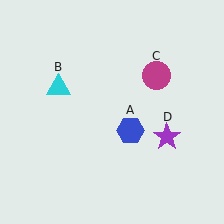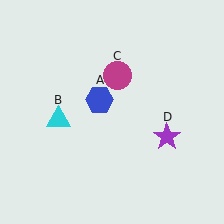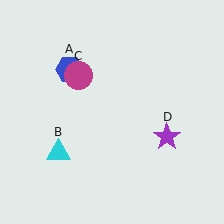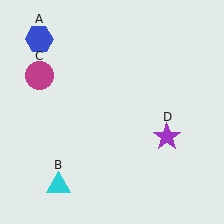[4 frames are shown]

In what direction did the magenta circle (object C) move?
The magenta circle (object C) moved left.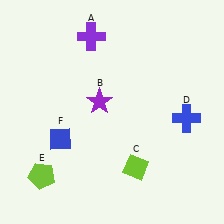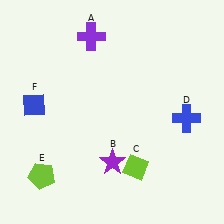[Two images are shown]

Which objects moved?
The objects that moved are: the purple star (B), the blue diamond (F).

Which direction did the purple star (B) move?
The purple star (B) moved down.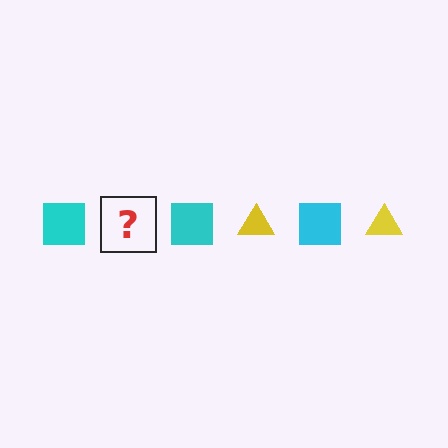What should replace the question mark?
The question mark should be replaced with a yellow triangle.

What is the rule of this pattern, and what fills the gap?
The rule is that the pattern alternates between cyan square and yellow triangle. The gap should be filled with a yellow triangle.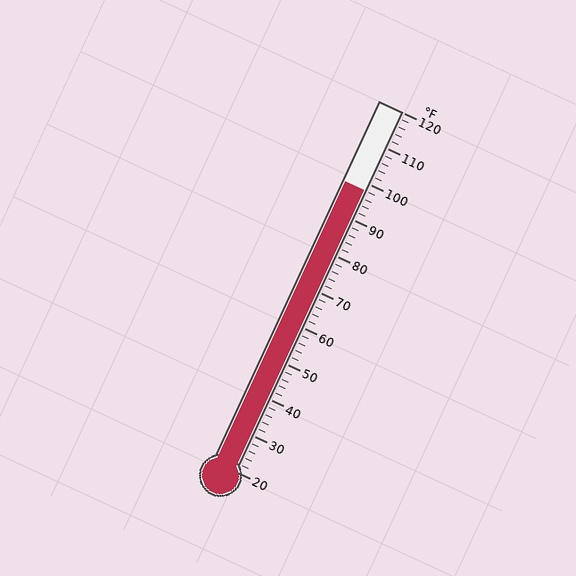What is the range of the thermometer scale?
The thermometer scale ranges from 20°F to 120°F.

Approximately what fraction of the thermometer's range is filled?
The thermometer is filled to approximately 80% of its range.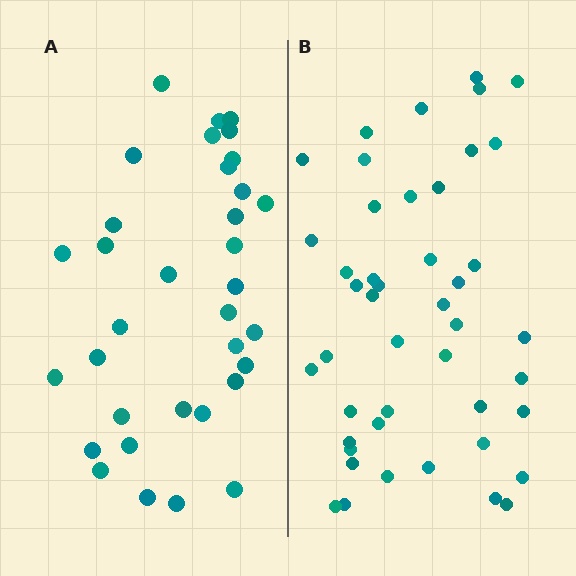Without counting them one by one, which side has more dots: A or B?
Region B (the right region) has more dots.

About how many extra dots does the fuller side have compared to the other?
Region B has roughly 12 or so more dots than region A.